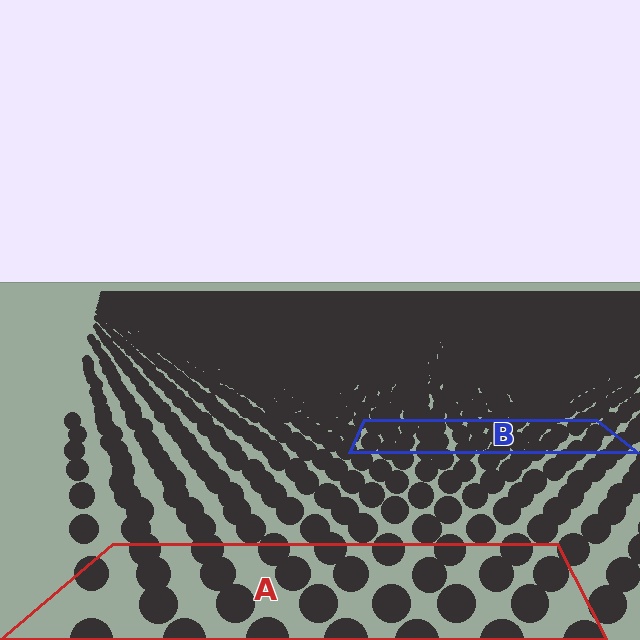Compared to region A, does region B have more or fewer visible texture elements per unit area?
Region B has more texture elements per unit area — they are packed more densely because it is farther away.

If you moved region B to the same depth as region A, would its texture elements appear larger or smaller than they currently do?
They would appear larger. At a closer depth, the same texture elements are projected at a bigger on-screen size.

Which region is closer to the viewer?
Region A is closer. The texture elements there are larger and more spread out.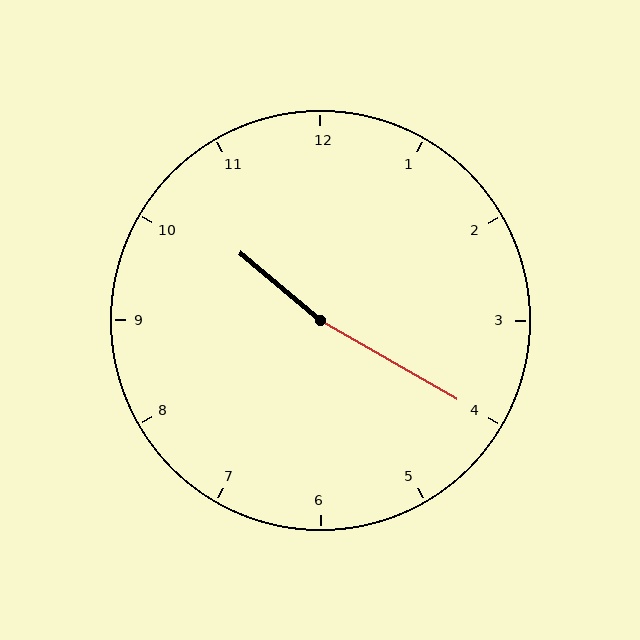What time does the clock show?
10:20.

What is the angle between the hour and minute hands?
Approximately 170 degrees.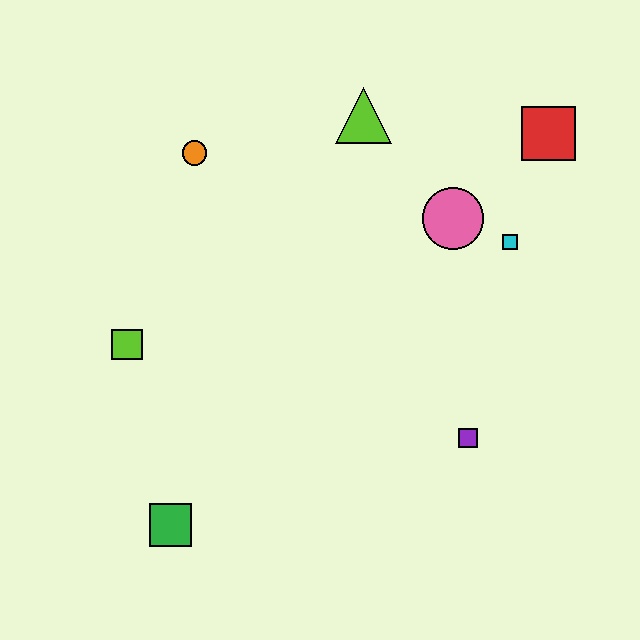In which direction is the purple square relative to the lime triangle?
The purple square is below the lime triangle.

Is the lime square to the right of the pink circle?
No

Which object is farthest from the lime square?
The red square is farthest from the lime square.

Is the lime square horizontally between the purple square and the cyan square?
No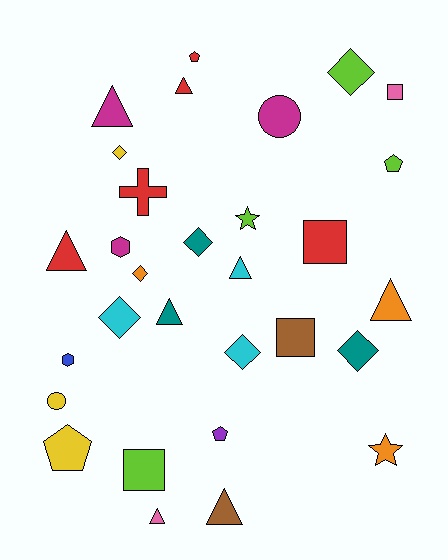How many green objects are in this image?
There are no green objects.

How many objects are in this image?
There are 30 objects.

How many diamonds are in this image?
There are 7 diamonds.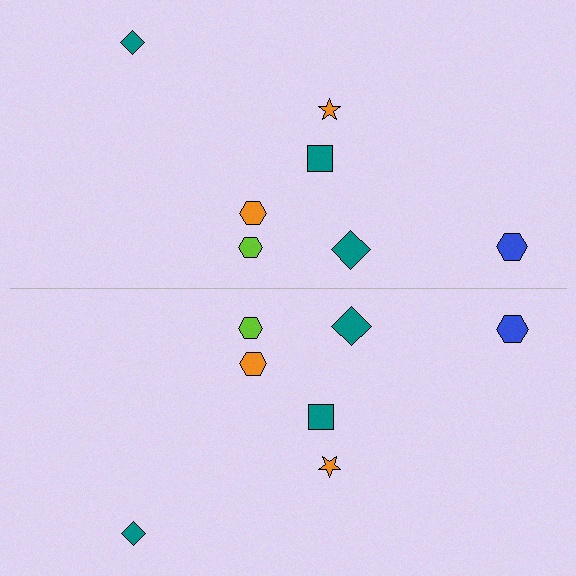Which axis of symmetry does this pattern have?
The pattern has a horizontal axis of symmetry running through the center of the image.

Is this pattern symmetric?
Yes, this pattern has bilateral (reflection) symmetry.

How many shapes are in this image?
There are 14 shapes in this image.